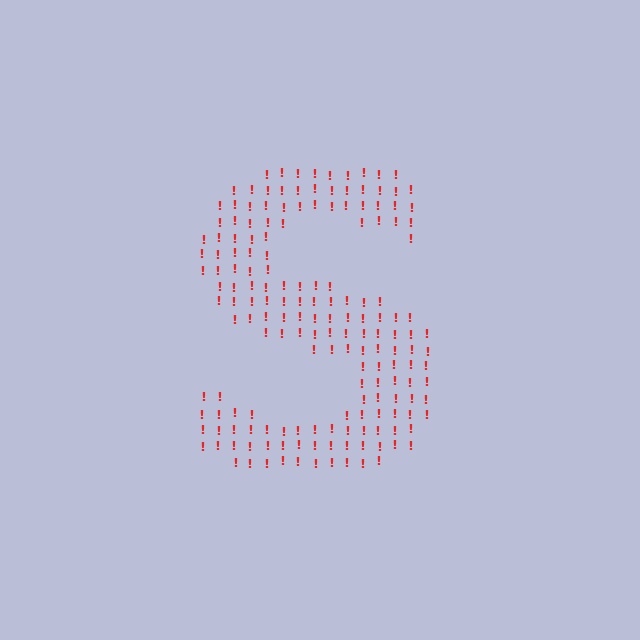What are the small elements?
The small elements are exclamation marks.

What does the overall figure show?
The overall figure shows the letter S.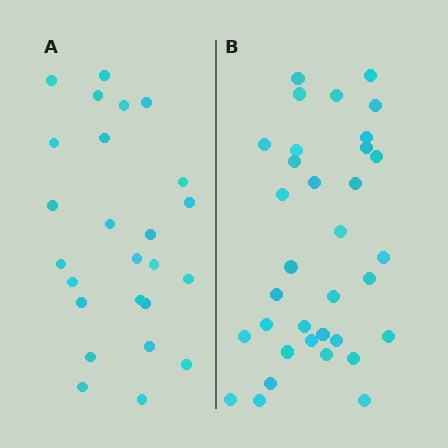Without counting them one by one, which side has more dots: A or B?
Region B (the right region) has more dots.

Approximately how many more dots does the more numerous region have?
Region B has roughly 8 or so more dots than region A.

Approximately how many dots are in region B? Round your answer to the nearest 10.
About 30 dots. (The exact count is 34, which rounds to 30.)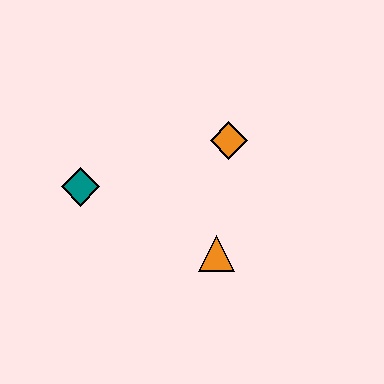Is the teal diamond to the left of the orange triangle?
Yes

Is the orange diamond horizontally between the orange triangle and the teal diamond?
No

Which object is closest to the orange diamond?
The orange triangle is closest to the orange diamond.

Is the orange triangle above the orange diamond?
No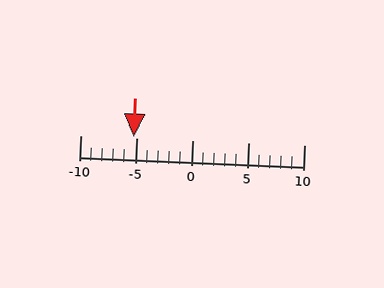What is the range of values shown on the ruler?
The ruler shows values from -10 to 10.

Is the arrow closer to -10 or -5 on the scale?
The arrow is closer to -5.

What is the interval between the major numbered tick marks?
The major tick marks are spaced 5 units apart.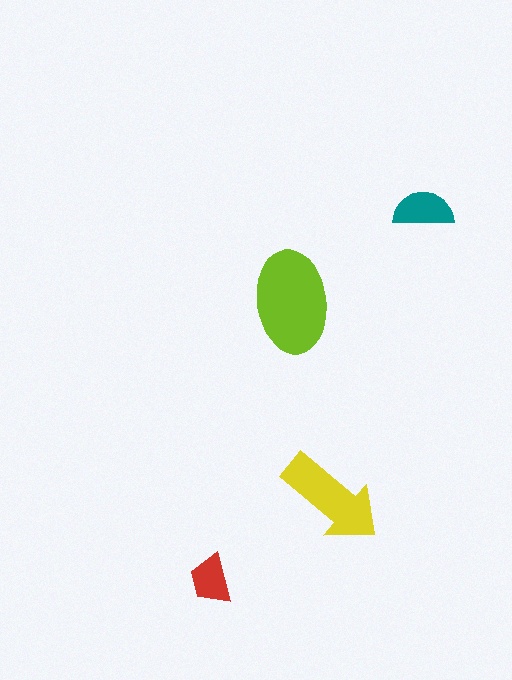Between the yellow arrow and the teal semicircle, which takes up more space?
The yellow arrow.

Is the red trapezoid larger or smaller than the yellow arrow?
Smaller.